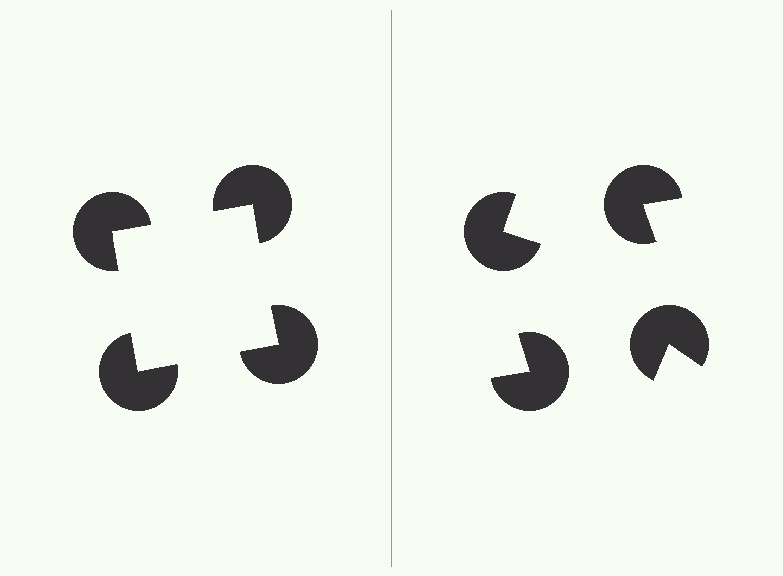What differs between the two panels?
The pac-man discs are positioned identically on both sides; only the wedge orientations differ. On the left they align to a square; on the right they are misaligned.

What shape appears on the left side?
An illusory square.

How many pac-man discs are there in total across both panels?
8 — 4 on each side.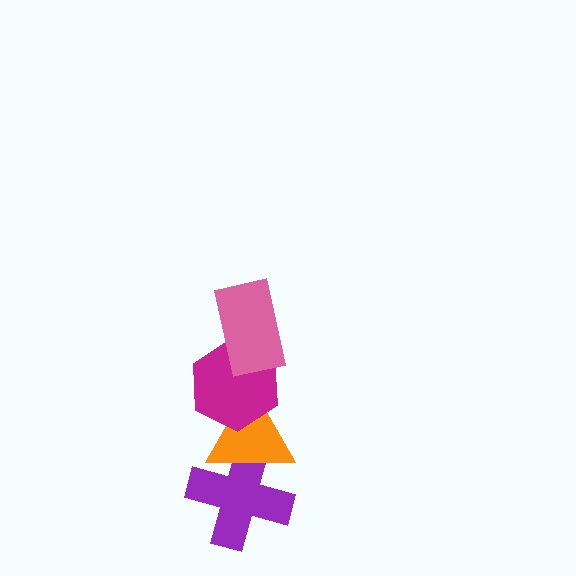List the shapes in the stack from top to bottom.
From top to bottom: the pink rectangle, the magenta hexagon, the orange triangle, the purple cross.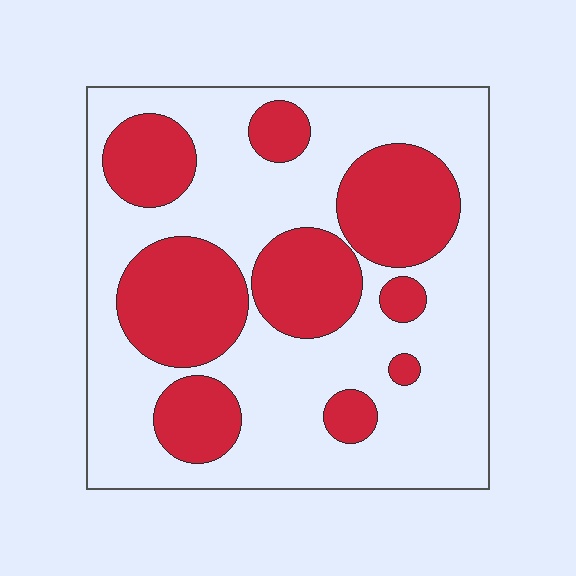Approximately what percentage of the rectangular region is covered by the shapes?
Approximately 35%.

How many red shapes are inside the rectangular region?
9.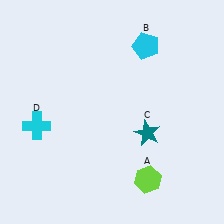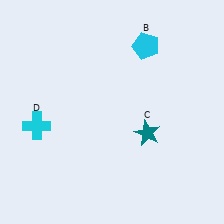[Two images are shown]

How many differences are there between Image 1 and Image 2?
There is 1 difference between the two images.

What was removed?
The lime hexagon (A) was removed in Image 2.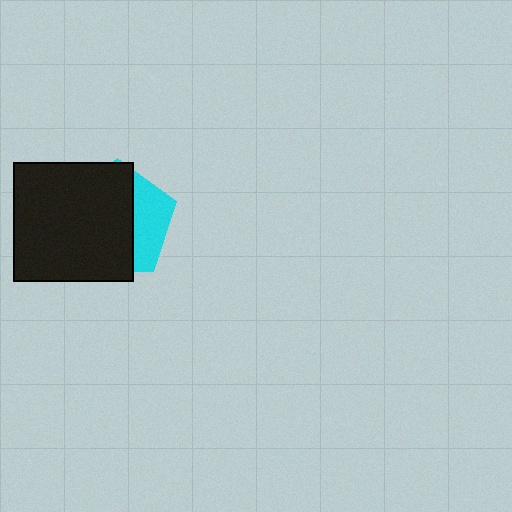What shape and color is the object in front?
The object in front is a black square.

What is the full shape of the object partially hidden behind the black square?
The partially hidden object is a cyan pentagon.